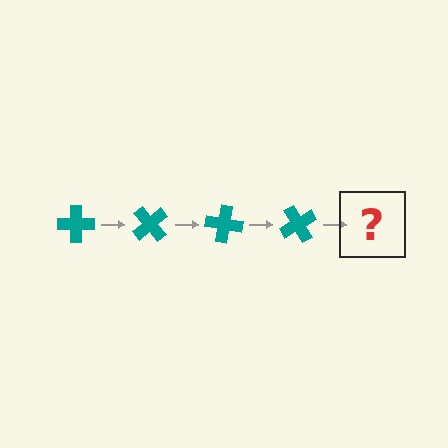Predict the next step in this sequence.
The next step is a teal cross rotated 200 degrees.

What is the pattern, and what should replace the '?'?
The pattern is that the cross rotates 50 degrees each step. The '?' should be a teal cross rotated 200 degrees.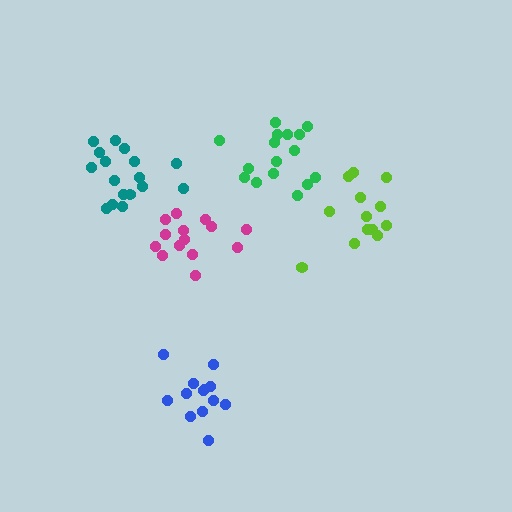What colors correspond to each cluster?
The clusters are colored: magenta, blue, green, lime, teal.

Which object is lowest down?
The blue cluster is bottommost.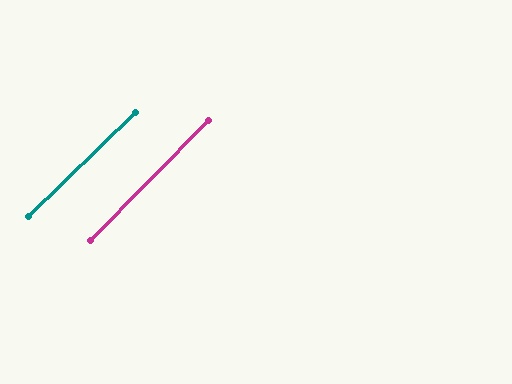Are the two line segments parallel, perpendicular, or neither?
Parallel — their directions differ by only 1.4°.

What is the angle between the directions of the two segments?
Approximately 1 degree.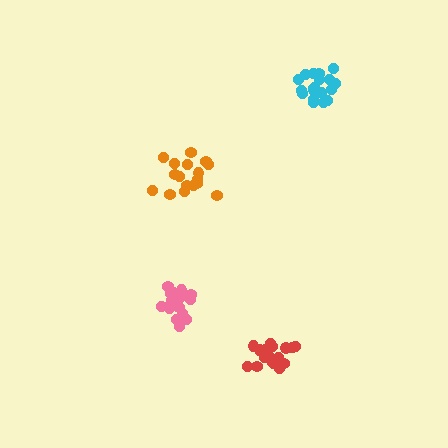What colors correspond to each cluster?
The clusters are colored: pink, cyan, red, orange.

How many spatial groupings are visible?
There are 4 spatial groupings.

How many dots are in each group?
Group 1: 20 dots, Group 2: 20 dots, Group 3: 20 dots, Group 4: 17 dots (77 total).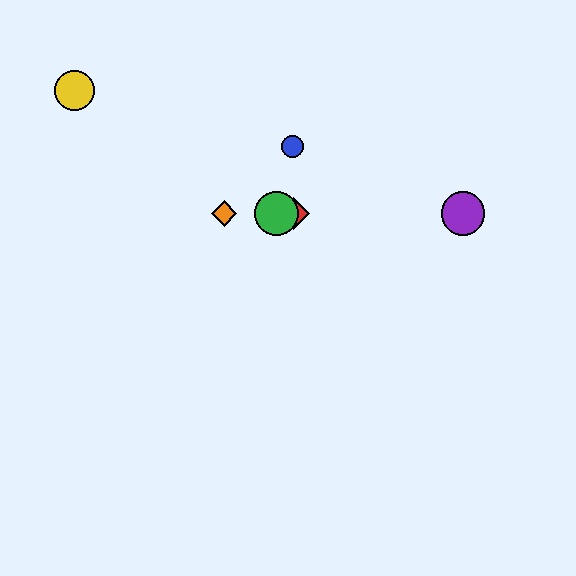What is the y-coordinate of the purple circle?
The purple circle is at y≈214.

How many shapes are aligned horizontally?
4 shapes (the red diamond, the green circle, the purple circle, the orange diamond) are aligned horizontally.